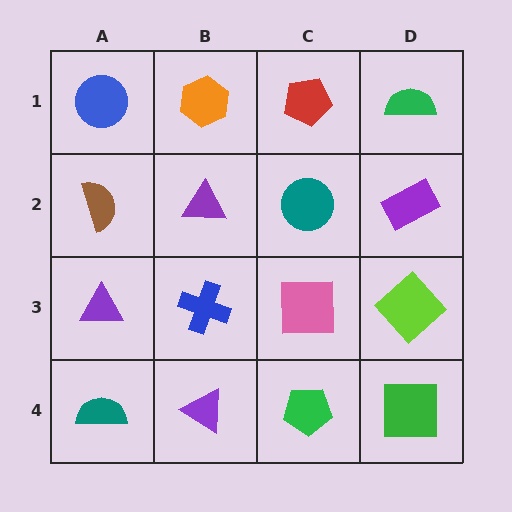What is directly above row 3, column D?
A purple rectangle.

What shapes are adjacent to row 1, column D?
A purple rectangle (row 2, column D), a red pentagon (row 1, column C).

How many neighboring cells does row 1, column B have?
3.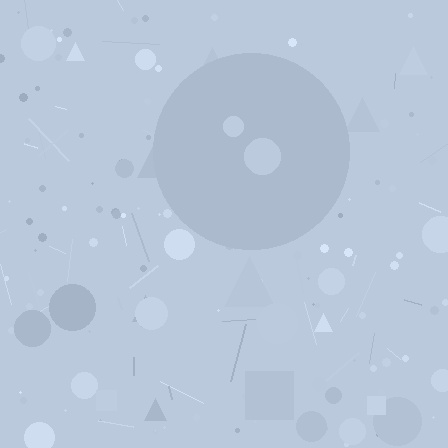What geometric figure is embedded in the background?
A circle is embedded in the background.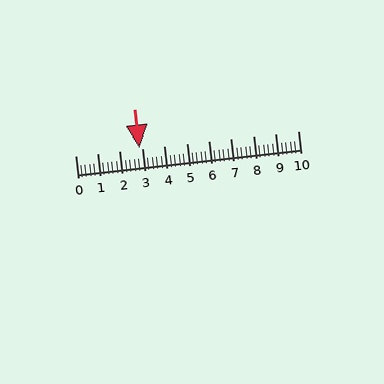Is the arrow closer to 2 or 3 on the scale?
The arrow is closer to 3.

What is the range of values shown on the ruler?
The ruler shows values from 0 to 10.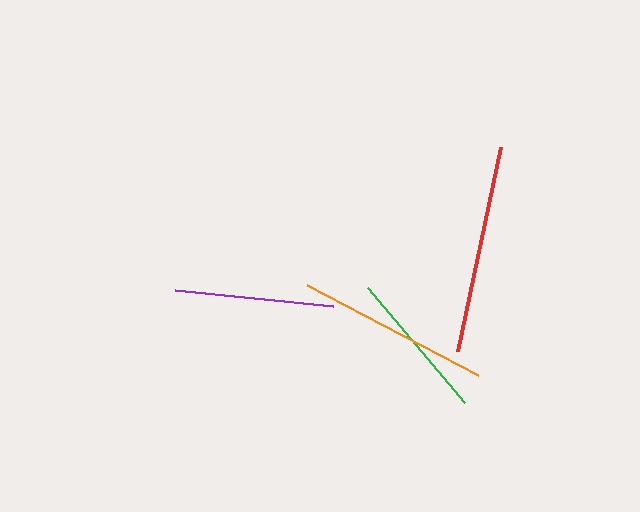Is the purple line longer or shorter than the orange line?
The orange line is longer than the purple line.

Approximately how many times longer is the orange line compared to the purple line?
The orange line is approximately 1.2 times the length of the purple line.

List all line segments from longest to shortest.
From longest to shortest: red, orange, purple, green.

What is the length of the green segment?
The green segment is approximately 151 pixels long.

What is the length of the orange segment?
The orange segment is approximately 193 pixels long.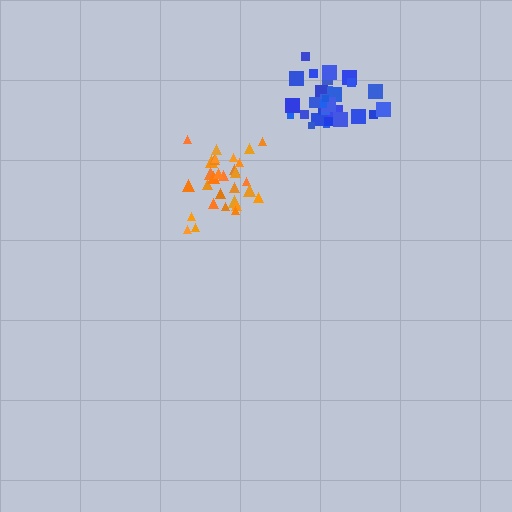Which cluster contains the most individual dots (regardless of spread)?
Blue (31).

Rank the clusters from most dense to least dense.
blue, orange.